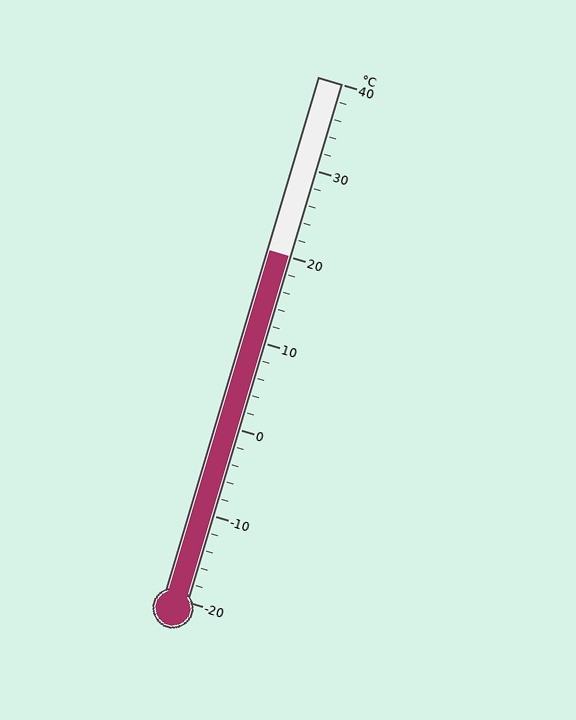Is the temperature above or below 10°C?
The temperature is above 10°C.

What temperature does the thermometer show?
The thermometer shows approximately 20°C.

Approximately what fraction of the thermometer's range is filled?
The thermometer is filled to approximately 65% of its range.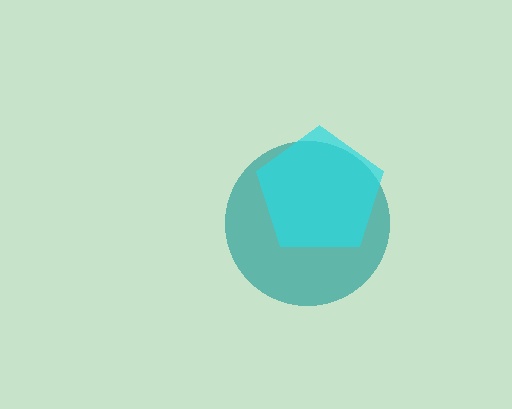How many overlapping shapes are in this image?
There are 2 overlapping shapes in the image.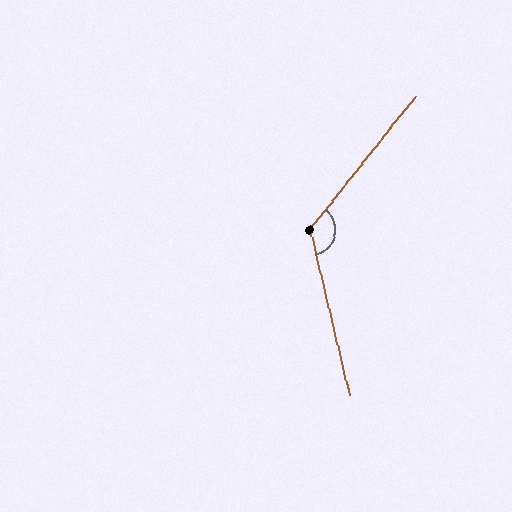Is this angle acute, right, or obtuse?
It is obtuse.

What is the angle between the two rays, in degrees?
Approximately 128 degrees.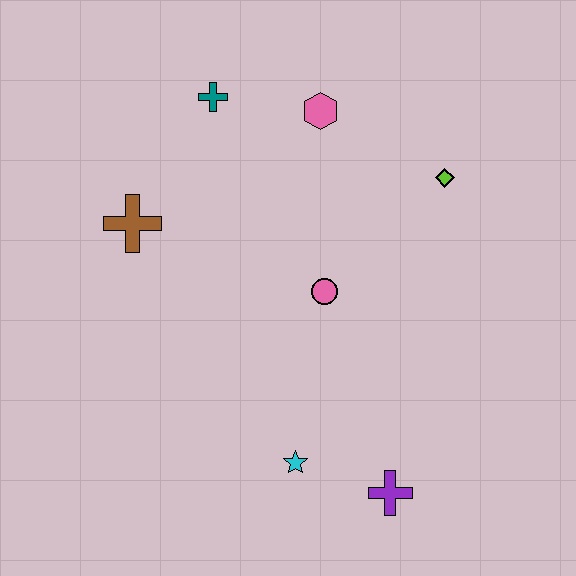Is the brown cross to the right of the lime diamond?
No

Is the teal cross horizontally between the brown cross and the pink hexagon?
Yes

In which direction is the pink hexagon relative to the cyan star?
The pink hexagon is above the cyan star.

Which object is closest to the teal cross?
The pink hexagon is closest to the teal cross.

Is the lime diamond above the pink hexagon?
No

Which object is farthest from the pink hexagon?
The purple cross is farthest from the pink hexagon.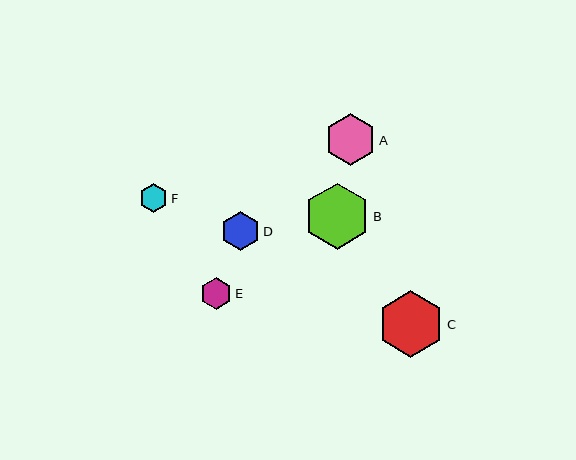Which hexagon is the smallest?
Hexagon F is the smallest with a size of approximately 28 pixels.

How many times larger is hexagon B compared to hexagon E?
Hexagon B is approximately 2.1 times the size of hexagon E.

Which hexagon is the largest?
Hexagon C is the largest with a size of approximately 67 pixels.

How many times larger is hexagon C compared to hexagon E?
Hexagon C is approximately 2.1 times the size of hexagon E.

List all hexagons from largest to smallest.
From largest to smallest: C, B, A, D, E, F.